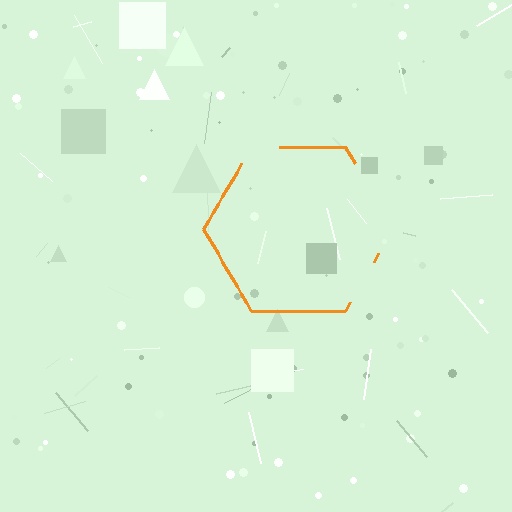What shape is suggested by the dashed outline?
The dashed outline suggests a hexagon.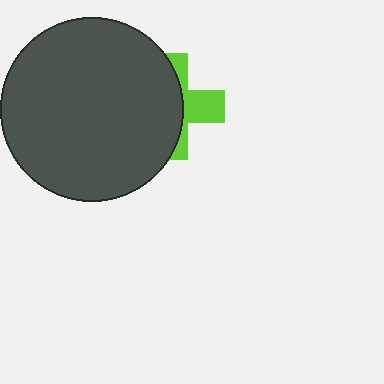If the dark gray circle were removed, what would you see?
You would see the complete lime cross.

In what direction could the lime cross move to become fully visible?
The lime cross could move right. That would shift it out from behind the dark gray circle entirely.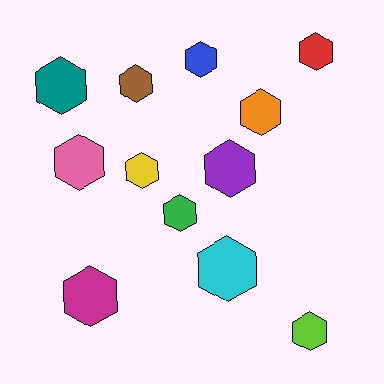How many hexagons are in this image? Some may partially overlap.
There are 12 hexagons.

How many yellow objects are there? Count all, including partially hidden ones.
There is 1 yellow object.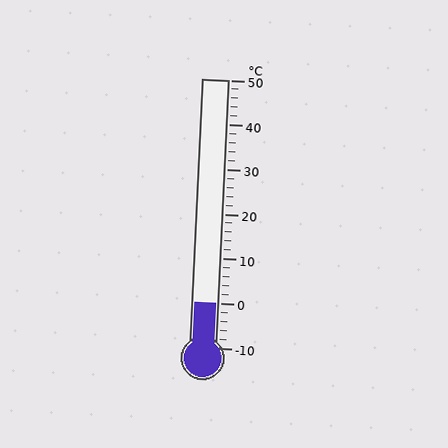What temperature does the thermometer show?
The thermometer shows approximately 0°C.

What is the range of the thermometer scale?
The thermometer scale ranges from -10°C to 50°C.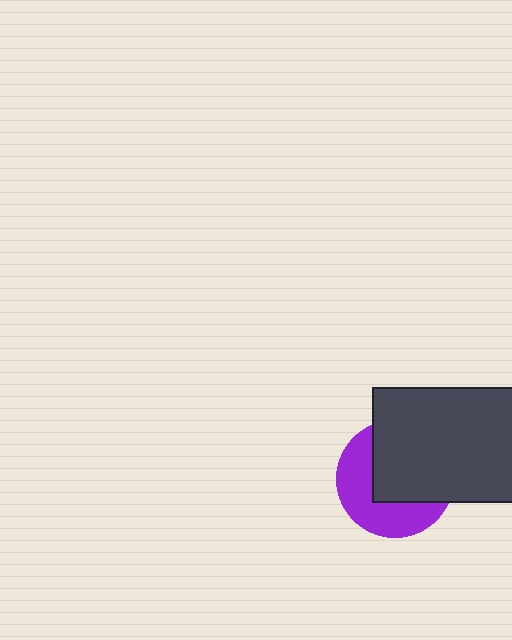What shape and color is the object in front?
The object in front is a dark gray rectangle.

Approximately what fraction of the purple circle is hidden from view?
Roughly 55% of the purple circle is hidden behind the dark gray rectangle.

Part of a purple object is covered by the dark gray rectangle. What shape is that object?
It is a circle.